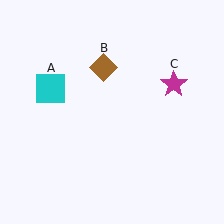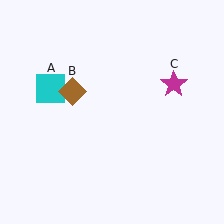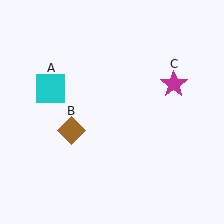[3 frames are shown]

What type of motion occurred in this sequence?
The brown diamond (object B) rotated counterclockwise around the center of the scene.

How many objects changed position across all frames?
1 object changed position: brown diamond (object B).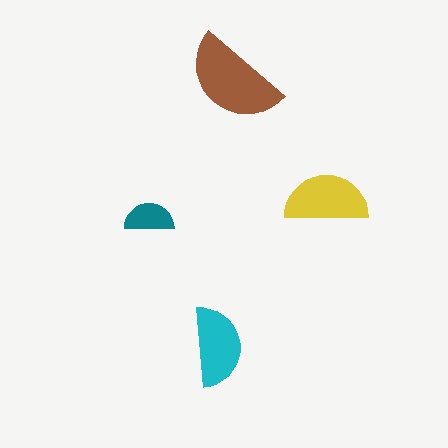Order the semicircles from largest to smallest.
the brown one, the yellow one, the cyan one, the teal one.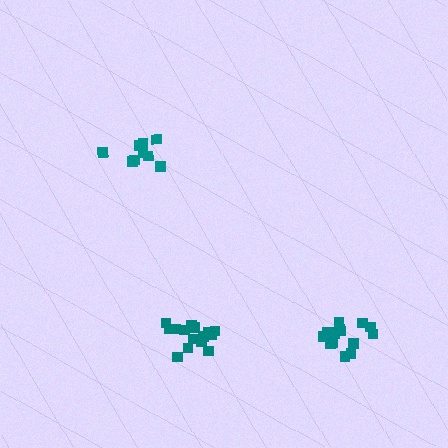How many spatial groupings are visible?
There are 3 spatial groupings.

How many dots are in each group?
Group 1: 10 dots, Group 2: 15 dots, Group 3: 16 dots (41 total).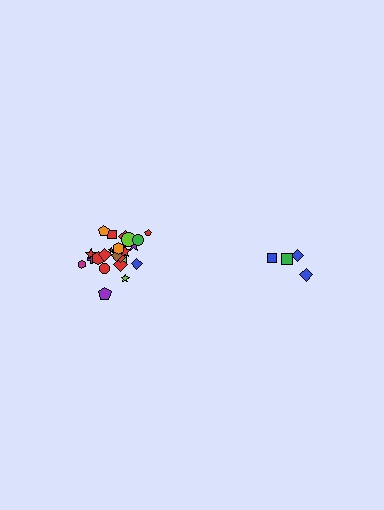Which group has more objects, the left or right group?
The left group.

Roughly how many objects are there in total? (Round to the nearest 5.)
Roughly 30 objects in total.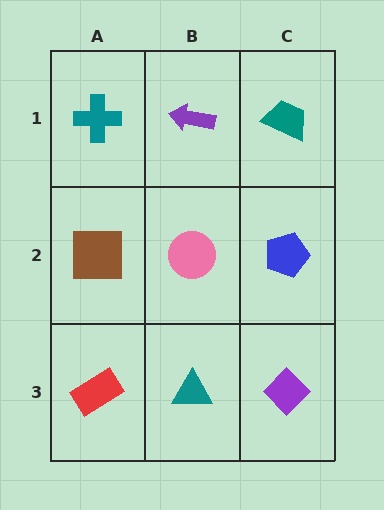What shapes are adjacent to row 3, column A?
A brown square (row 2, column A), a teal triangle (row 3, column B).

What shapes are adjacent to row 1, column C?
A blue pentagon (row 2, column C), a purple arrow (row 1, column B).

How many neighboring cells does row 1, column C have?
2.